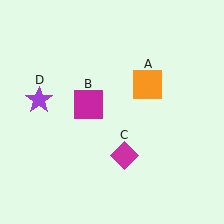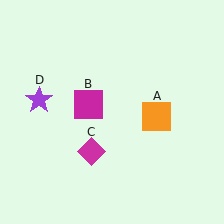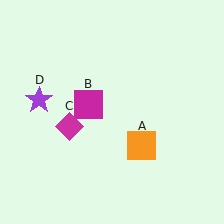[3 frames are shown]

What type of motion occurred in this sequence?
The orange square (object A), magenta diamond (object C) rotated clockwise around the center of the scene.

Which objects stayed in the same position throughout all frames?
Magenta square (object B) and purple star (object D) remained stationary.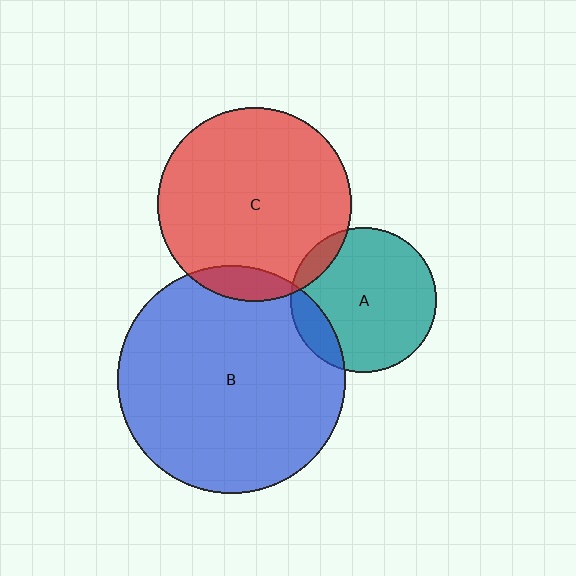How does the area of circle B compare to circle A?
Approximately 2.5 times.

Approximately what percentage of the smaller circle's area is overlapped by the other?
Approximately 10%.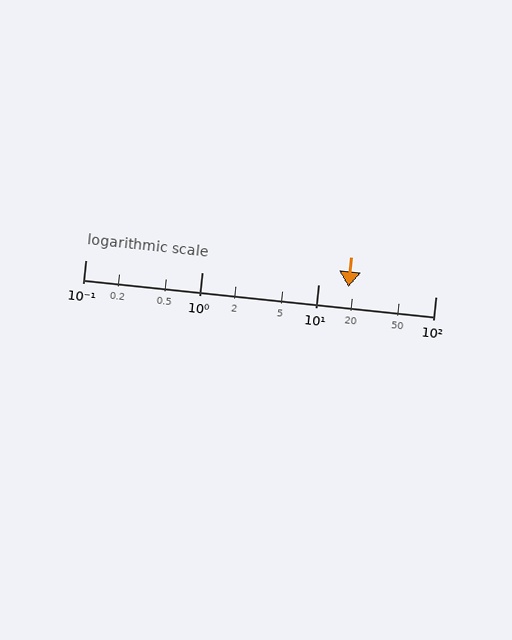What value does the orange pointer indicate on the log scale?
The pointer indicates approximately 18.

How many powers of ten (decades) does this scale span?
The scale spans 3 decades, from 0.1 to 100.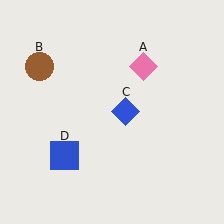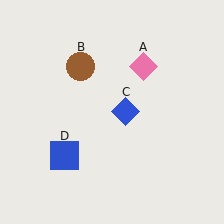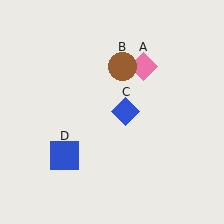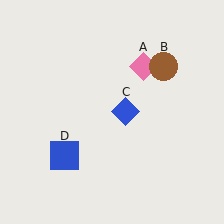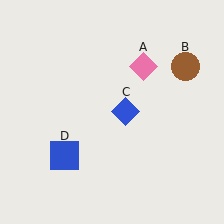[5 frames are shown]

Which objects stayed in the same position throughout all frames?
Pink diamond (object A) and blue diamond (object C) and blue square (object D) remained stationary.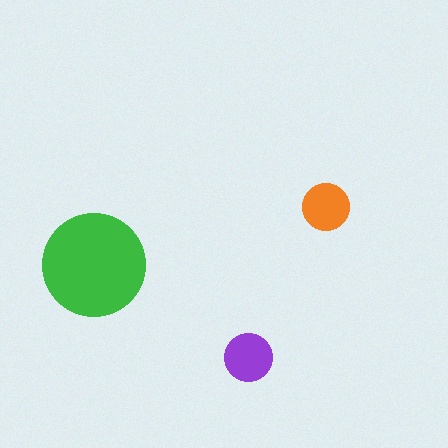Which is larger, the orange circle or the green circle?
The green one.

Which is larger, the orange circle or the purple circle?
The purple one.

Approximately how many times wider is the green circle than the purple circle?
About 2 times wider.